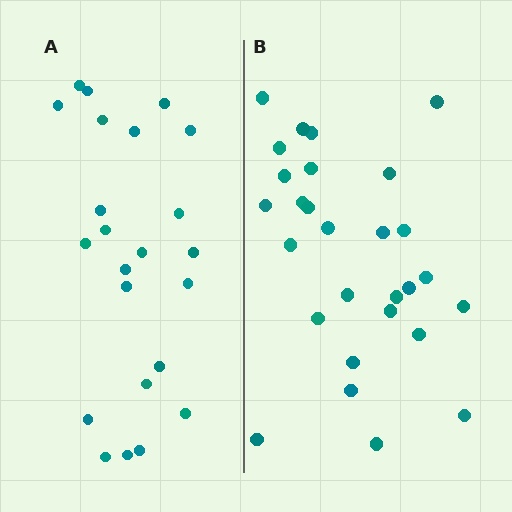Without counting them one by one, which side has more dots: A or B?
Region B (the right region) has more dots.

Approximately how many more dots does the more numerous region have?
Region B has about 5 more dots than region A.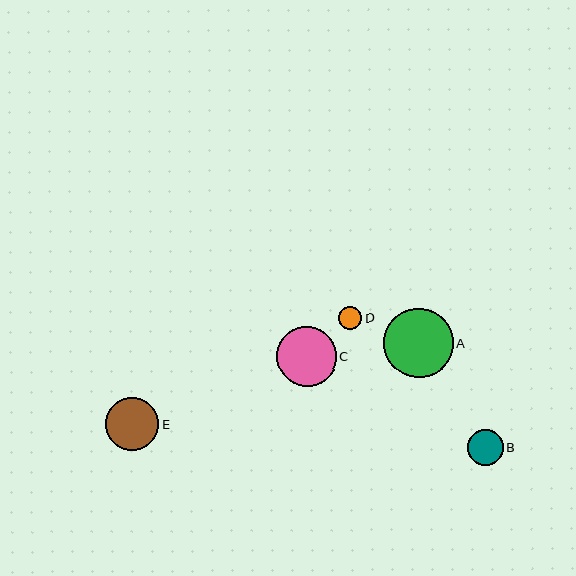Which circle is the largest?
Circle A is the largest with a size of approximately 70 pixels.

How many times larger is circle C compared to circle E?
Circle C is approximately 1.1 times the size of circle E.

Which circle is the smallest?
Circle D is the smallest with a size of approximately 23 pixels.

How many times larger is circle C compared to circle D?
Circle C is approximately 2.6 times the size of circle D.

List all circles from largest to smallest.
From largest to smallest: A, C, E, B, D.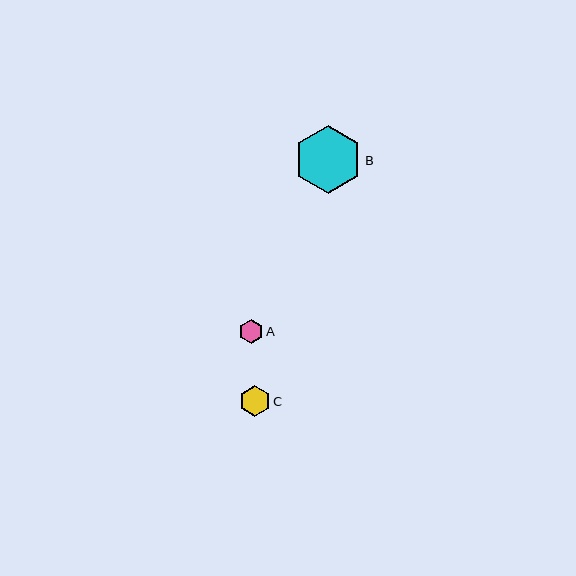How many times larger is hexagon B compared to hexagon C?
Hexagon B is approximately 2.2 times the size of hexagon C.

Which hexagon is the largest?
Hexagon B is the largest with a size of approximately 68 pixels.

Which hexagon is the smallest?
Hexagon A is the smallest with a size of approximately 24 pixels.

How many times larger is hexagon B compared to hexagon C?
Hexagon B is approximately 2.2 times the size of hexagon C.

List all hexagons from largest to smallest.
From largest to smallest: B, C, A.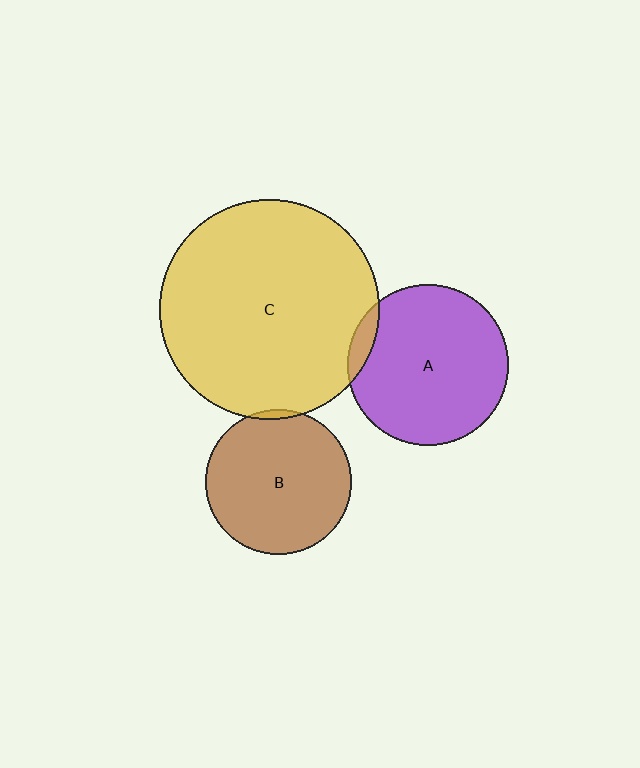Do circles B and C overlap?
Yes.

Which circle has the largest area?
Circle C (yellow).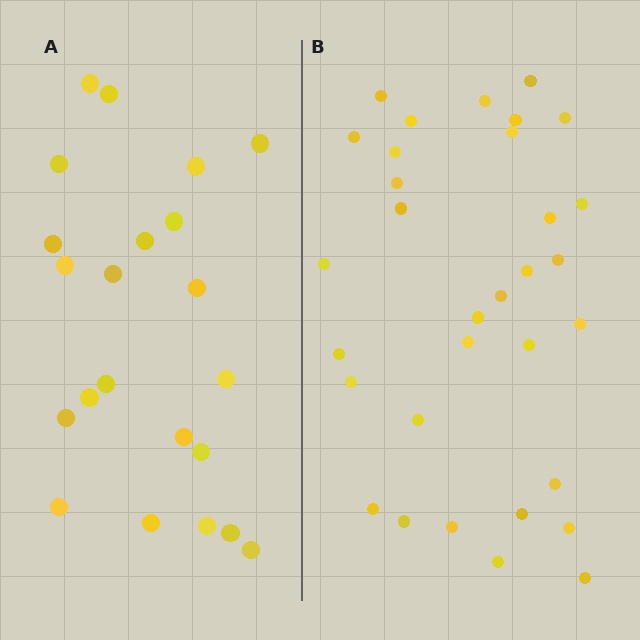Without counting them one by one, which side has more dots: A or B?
Region B (the right region) has more dots.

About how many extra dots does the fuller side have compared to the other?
Region B has roughly 10 or so more dots than region A.